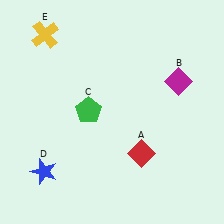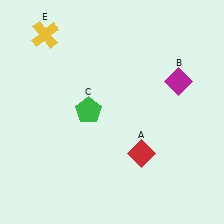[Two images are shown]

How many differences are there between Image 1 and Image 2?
There is 1 difference between the two images.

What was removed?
The blue star (D) was removed in Image 2.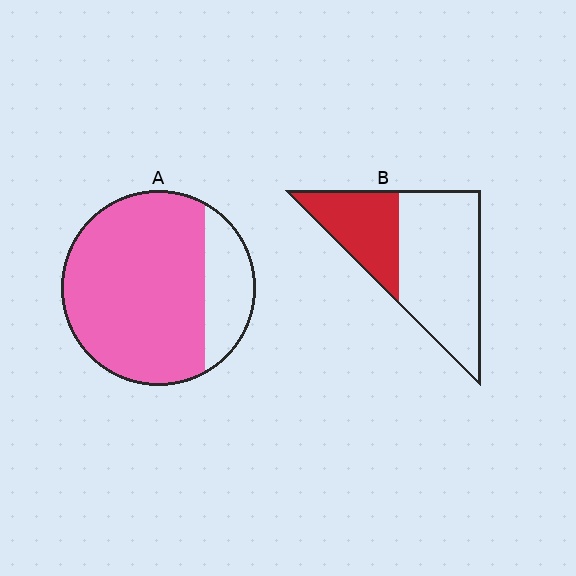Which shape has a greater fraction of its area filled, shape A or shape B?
Shape A.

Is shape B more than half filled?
No.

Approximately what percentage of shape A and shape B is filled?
A is approximately 80% and B is approximately 35%.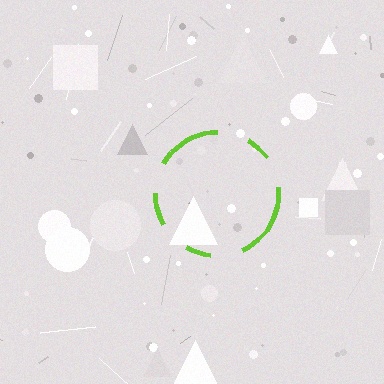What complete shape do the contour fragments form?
The contour fragments form a circle.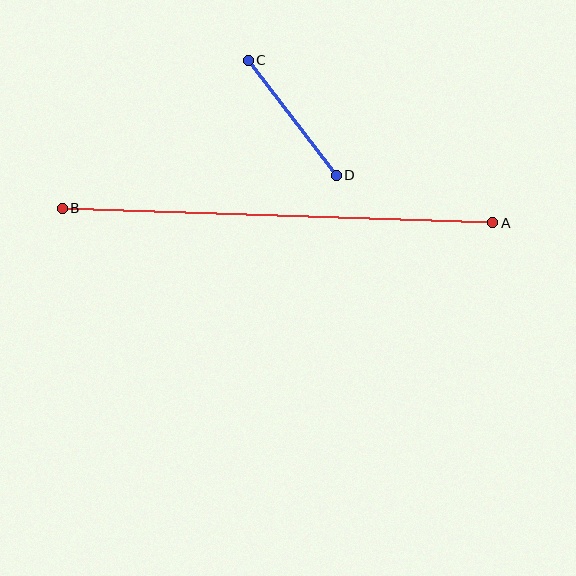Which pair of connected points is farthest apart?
Points A and B are farthest apart.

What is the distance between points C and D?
The distance is approximately 145 pixels.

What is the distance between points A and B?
The distance is approximately 431 pixels.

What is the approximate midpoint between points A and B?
The midpoint is at approximately (277, 215) pixels.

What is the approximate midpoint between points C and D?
The midpoint is at approximately (292, 118) pixels.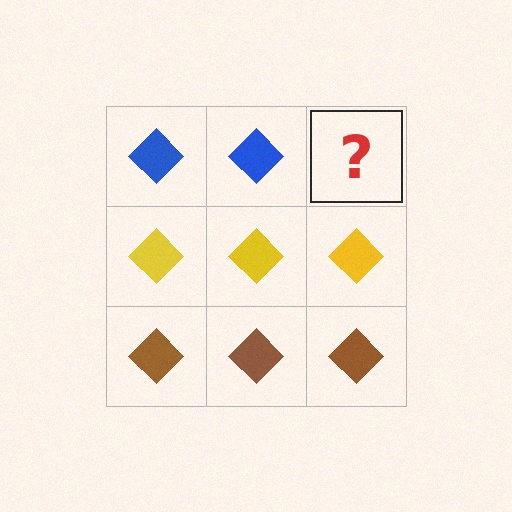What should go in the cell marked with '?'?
The missing cell should contain a blue diamond.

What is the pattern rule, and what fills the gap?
The rule is that each row has a consistent color. The gap should be filled with a blue diamond.